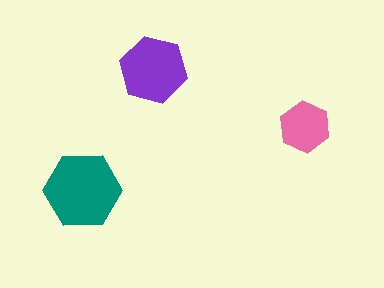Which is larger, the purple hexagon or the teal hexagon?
The teal one.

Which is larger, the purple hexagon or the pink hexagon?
The purple one.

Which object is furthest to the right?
The pink hexagon is rightmost.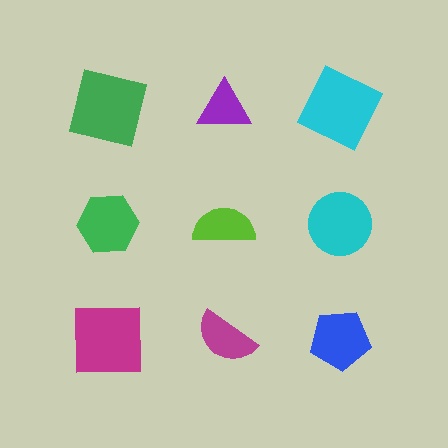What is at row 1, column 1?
A green square.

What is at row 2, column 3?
A cyan circle.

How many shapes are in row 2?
3 shapes.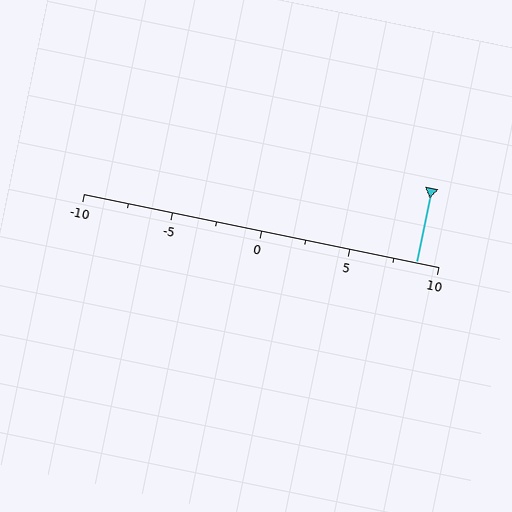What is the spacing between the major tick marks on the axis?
The major ticks are spaced 5 apart.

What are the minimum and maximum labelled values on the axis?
The axis runs from -10 to 10.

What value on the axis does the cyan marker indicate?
The marker indicates approximately 8.8.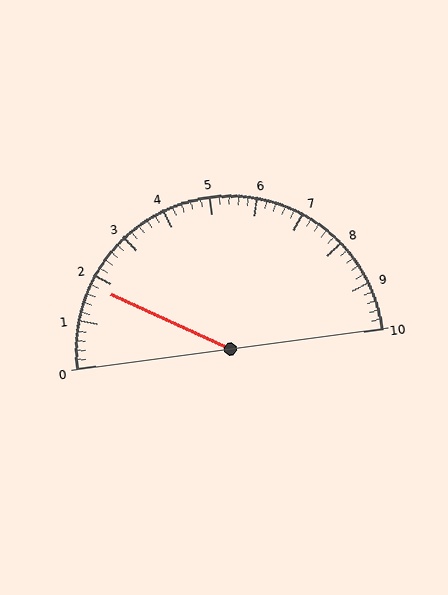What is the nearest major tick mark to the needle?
The nearest major tick mark is 2.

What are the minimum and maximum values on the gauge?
The gauge ranges from 0 to 10.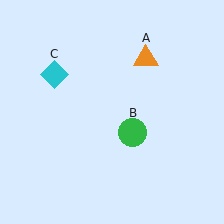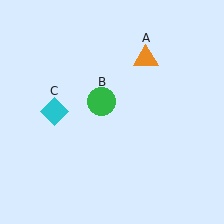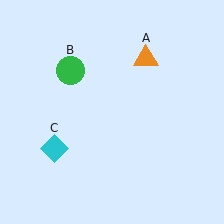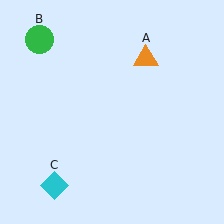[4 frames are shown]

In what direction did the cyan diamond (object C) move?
The cyan diamond (object C) moved down.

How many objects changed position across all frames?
2 objects changed position: green circle (object B), cyan diamond (object C).